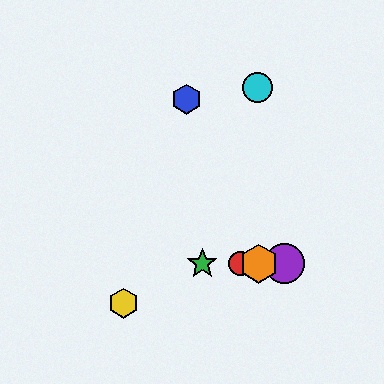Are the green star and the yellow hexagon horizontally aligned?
No, the green star is at y≈264 and the yellow hexagon is at y≈303.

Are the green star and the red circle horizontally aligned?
Yes, both are at y≈264.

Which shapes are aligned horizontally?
The red circle, the green star, the purple circle, the orange hexagon are aligned horizontally.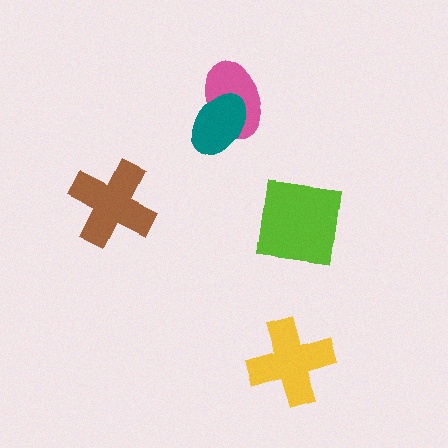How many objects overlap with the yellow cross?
0 objects overlap with the yellow cross.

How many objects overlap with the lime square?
0 objects overlap with the lime square.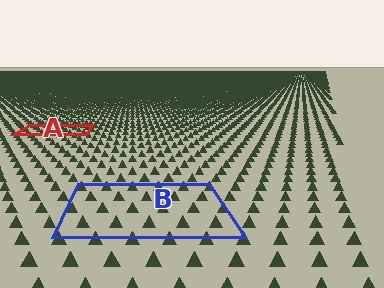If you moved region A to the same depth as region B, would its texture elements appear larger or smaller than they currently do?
They would appear larger. At a closer depth, the same texture elements are projected at a bigger on-screen size.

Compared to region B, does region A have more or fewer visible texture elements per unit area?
Region A has more texture elements per unit area — they are packed more densely because it is farther away.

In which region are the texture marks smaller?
The texture marks are smaller in region A, because it is farther away.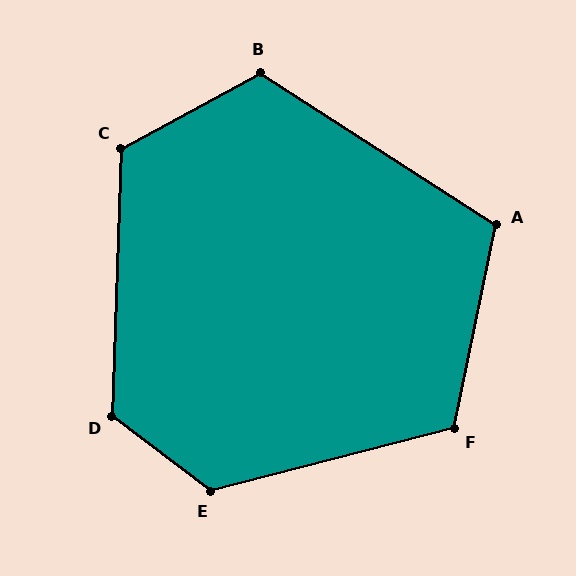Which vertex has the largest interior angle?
E, at approximately 128 degrees.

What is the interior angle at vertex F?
Approximately 116 degrees (obtuse).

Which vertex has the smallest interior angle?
A, at approximately 111 degrees.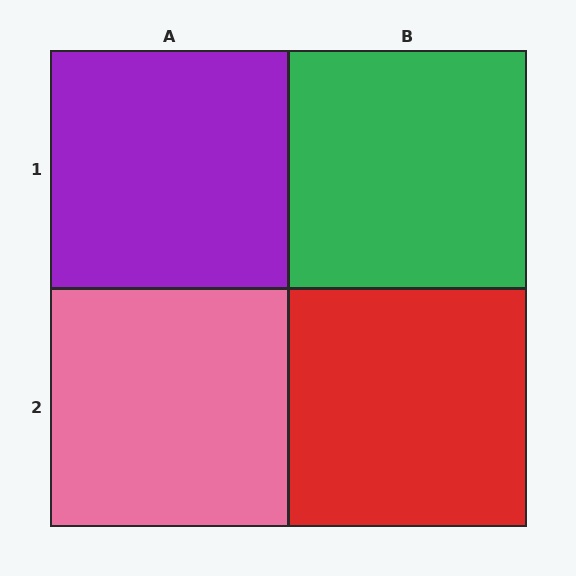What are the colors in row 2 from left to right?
Pink, red.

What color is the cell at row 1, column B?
Green.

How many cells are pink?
1 cell is pink.